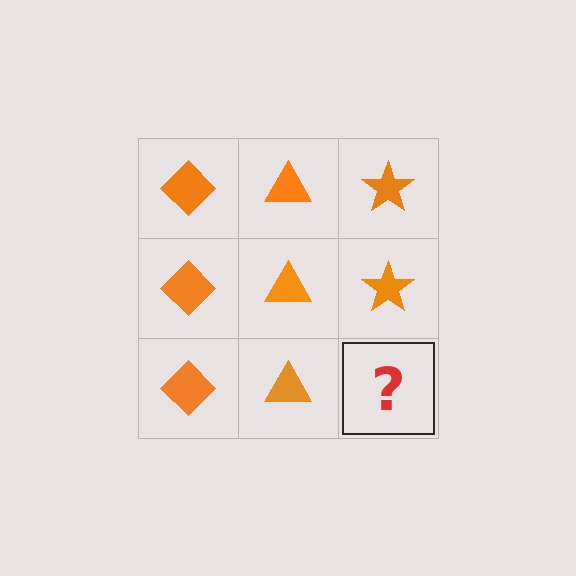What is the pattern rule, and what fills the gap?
The rule is that each column has a consistent shape. The gap should be filled with an orange star.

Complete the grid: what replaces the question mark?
The question mark should be replaced with an orange star.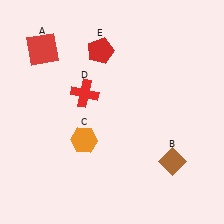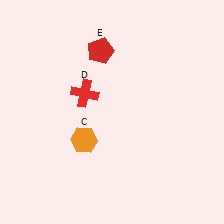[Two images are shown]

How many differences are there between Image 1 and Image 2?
There are 2 differences between the two images.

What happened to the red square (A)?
The red square (A) was removed in Image 2. It was in the top-left area of Image 1.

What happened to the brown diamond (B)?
The brown diamond (B) was removed in Image 2. It was in the bottom-right area of Image 1.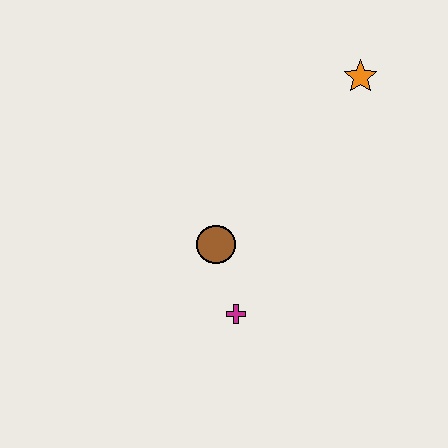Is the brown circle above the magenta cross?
Yes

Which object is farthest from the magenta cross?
The orange star is farthest from the magenta cross.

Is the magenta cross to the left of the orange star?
Yes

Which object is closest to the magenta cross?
The brown circle is closest to the magenta cross.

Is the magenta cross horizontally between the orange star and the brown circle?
Yes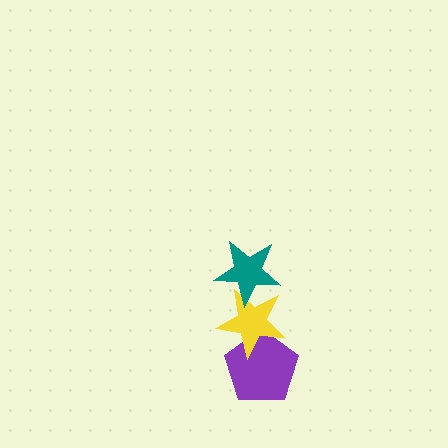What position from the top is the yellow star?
The yellow star is 2nd from the top.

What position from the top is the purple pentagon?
The purple pentagon is 3rd from the top.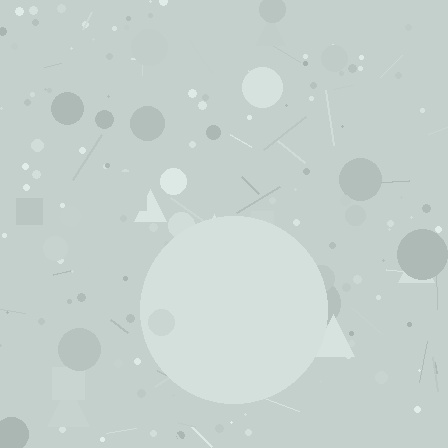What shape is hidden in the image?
A circle is hidden in the image.